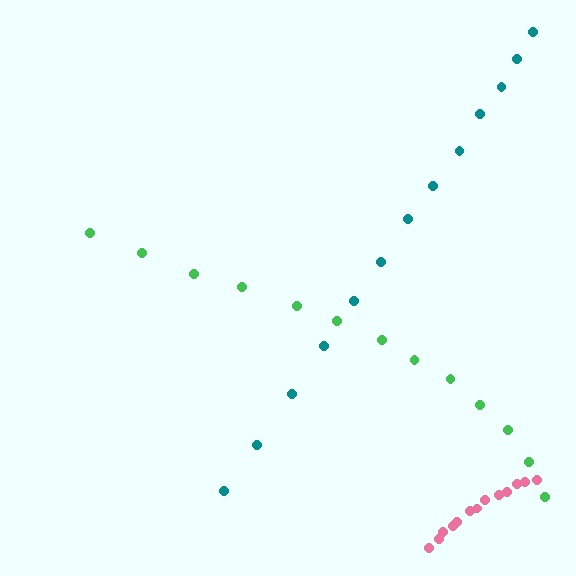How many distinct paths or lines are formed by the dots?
There are 3 distinct paths.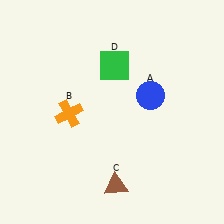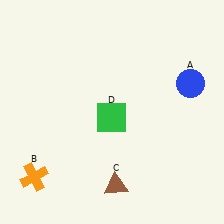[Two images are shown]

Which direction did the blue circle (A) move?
The blue circle (A) moved right.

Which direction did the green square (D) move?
The green square (D) moved down.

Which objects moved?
The objects that moved are: the blue circle (A), the orange cross (B), the green square (D).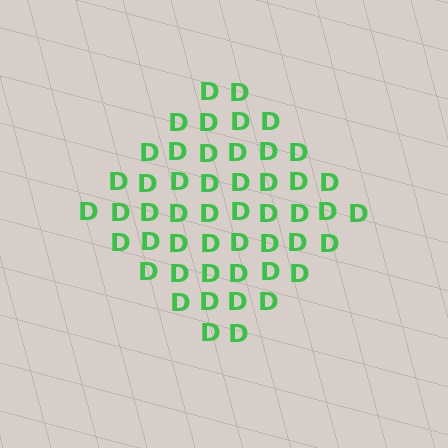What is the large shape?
The large shape is a diamond.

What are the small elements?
The small elements are letter D's.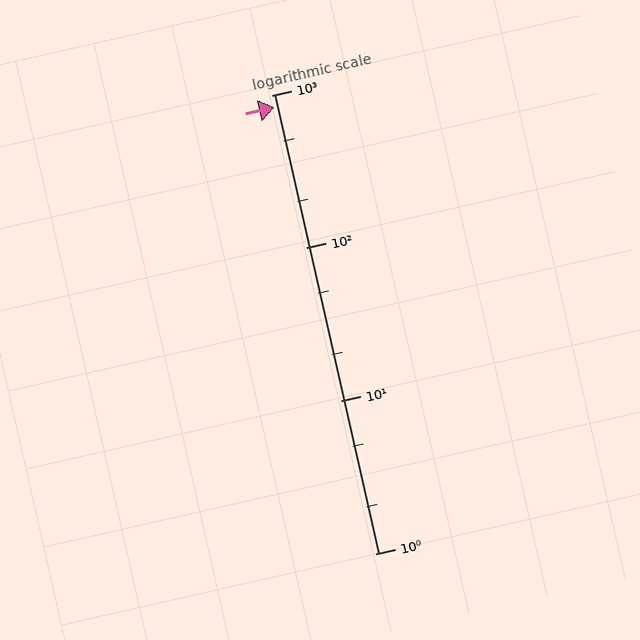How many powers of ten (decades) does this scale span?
The scale spans 3 decades, from 1 to 1000.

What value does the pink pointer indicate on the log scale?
The pointer indicates approximately 830.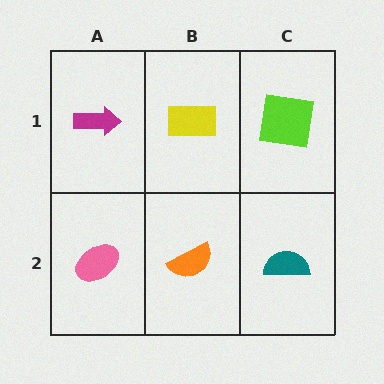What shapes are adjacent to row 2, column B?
A yellow rectangle (row 1, column B), a pink ellipse (row 2, column A), a teal semicircle (row 2, column C).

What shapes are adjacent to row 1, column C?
A teal semicircle (row 2, column C), a yellow rectangle (row 1, column B).